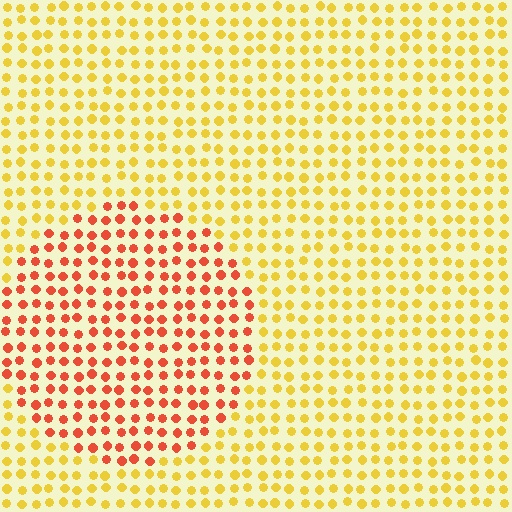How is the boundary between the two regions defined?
The boundary is defined purely by a slight shift in hue (about 43 degrees). Spacing, size, and orientation are identical on both sides.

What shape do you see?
I see a circle.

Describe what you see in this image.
The image is filled with small yellow elements in a uniform arrangement. A circle-shaped region is visible where the elements are tinted to a slightly different hue, forming a subtle color boundary.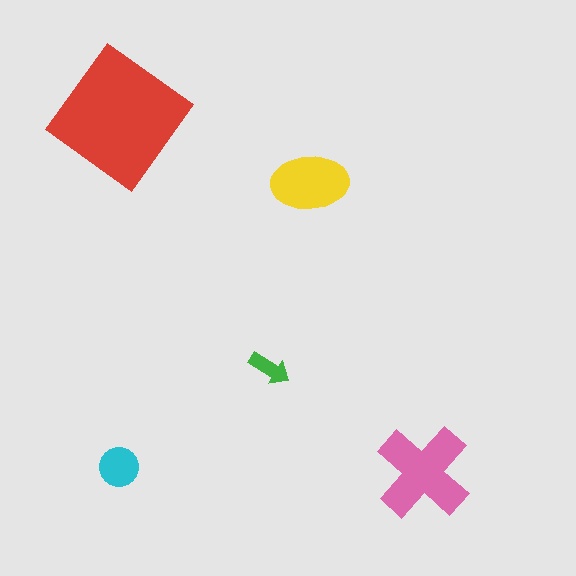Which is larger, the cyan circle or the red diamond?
The red diamond.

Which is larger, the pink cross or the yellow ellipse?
The pink cross.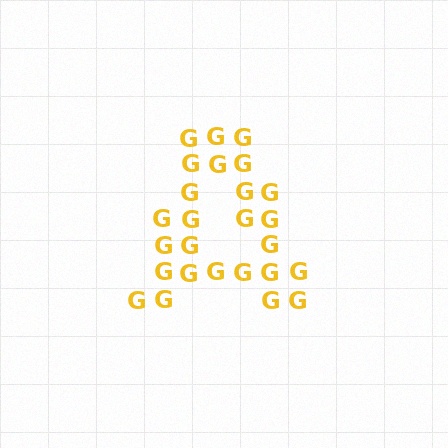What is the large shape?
The large shape is the letter A.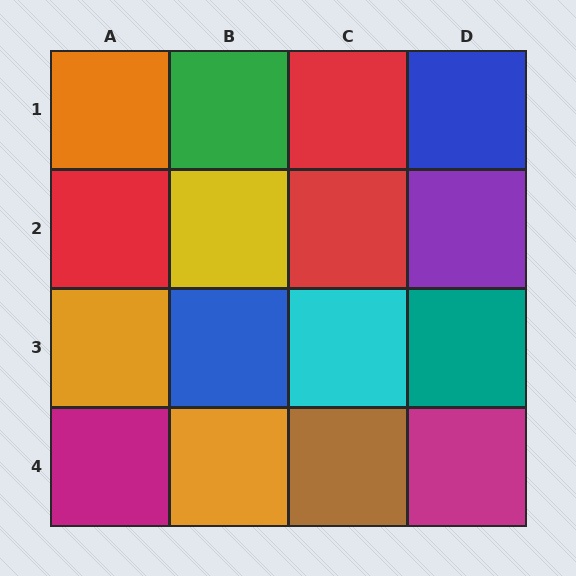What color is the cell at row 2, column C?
Red.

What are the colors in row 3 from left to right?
Orange, blue, cyan, teal.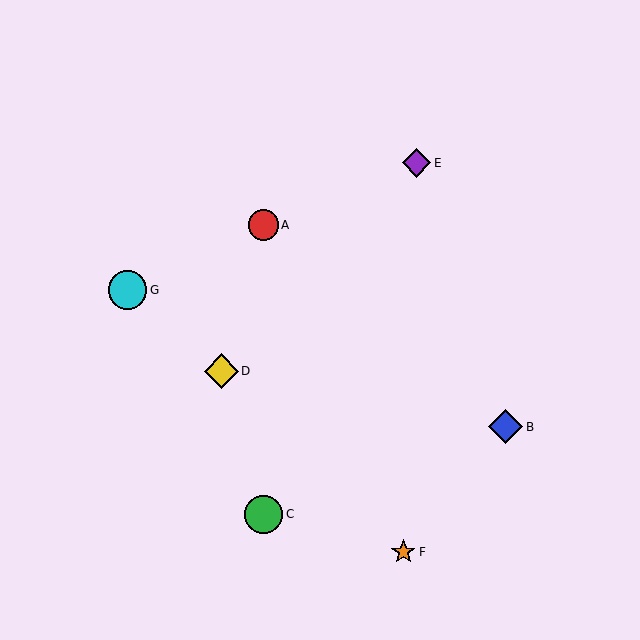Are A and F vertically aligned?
No, A is at x≈263 and F is at x≈403.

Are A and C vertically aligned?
Yes, both are at x≈263.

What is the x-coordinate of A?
Object A is at x≈263.